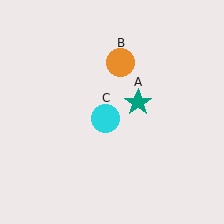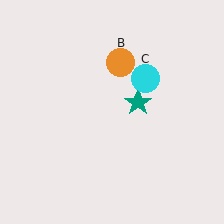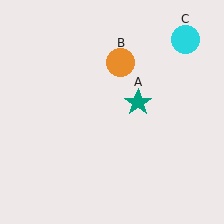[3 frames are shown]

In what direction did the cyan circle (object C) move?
The cyan circle (object C) moved up and to the right.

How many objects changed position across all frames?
1 object changed position: cyan circle (object C).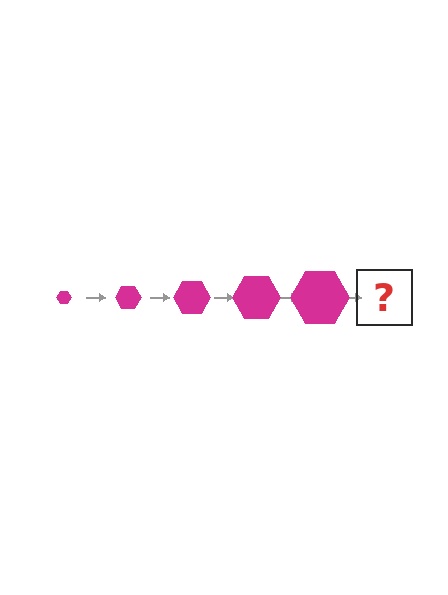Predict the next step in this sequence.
The next step is a magenta hexagon, larger than the previous one.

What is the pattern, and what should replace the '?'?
The pattern is that the hexagon gets progressively larger each step. The '?' should be a magenta hexagon, larger than the previous one.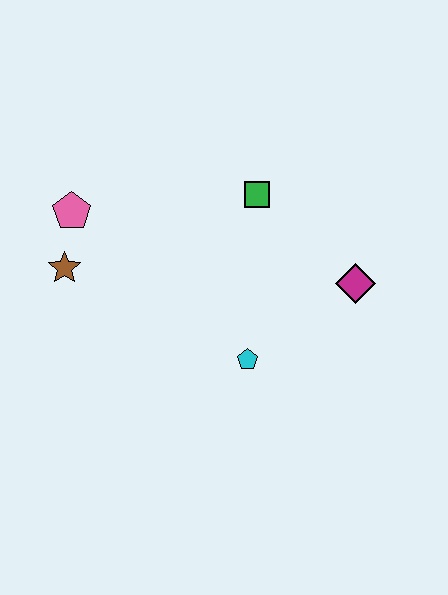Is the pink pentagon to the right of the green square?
No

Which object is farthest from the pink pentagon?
The magenta diamond is farthest from the pink pentagon.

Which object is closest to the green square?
The magenta diamond is closest to the green square.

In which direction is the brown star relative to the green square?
The brown star is to the left of the green square.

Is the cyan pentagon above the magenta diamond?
No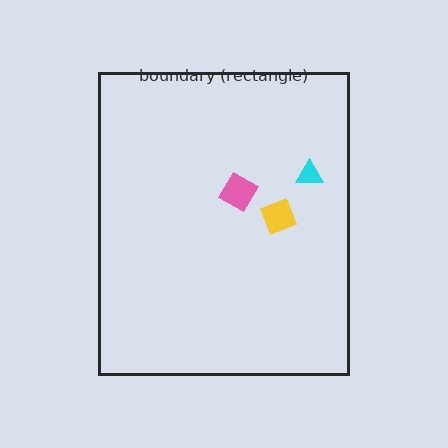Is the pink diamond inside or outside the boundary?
Inside.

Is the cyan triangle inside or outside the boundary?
Inside.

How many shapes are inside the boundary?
3 inside, 0 outside.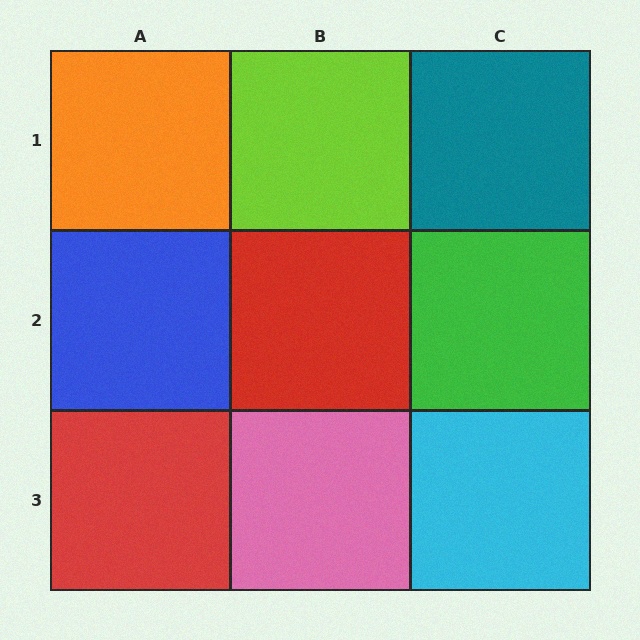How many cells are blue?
1 cell is blue.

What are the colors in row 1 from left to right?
Orange, lime, teal.